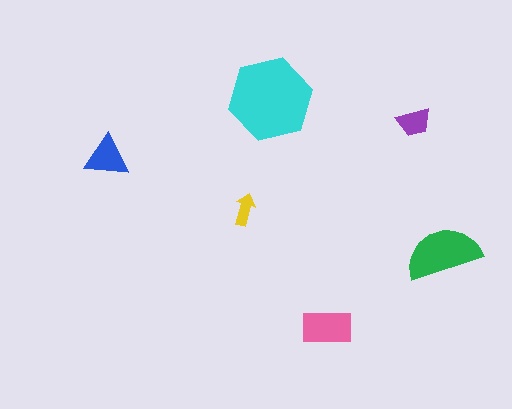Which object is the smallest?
The yellow arrow.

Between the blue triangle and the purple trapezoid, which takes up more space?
The blue triangle.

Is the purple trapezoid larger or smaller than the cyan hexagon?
Smaller.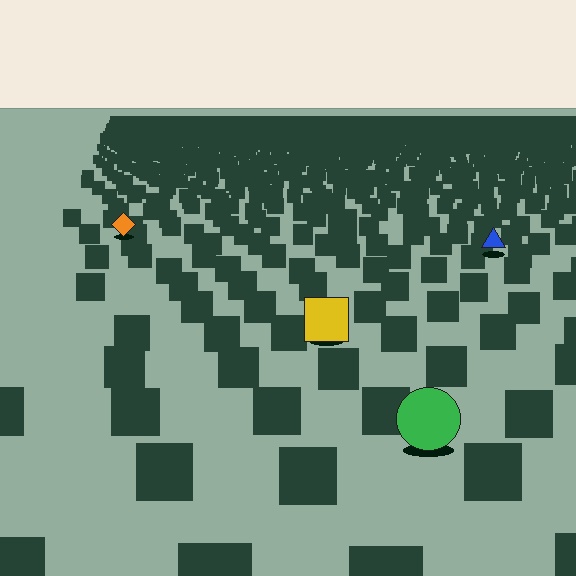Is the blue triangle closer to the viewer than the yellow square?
No. The yellow square is closer — you can tell from the texture gradient: the ground texture is coarser near it.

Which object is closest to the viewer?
The green circle is closest. The texture marks near it are larger and more spread out.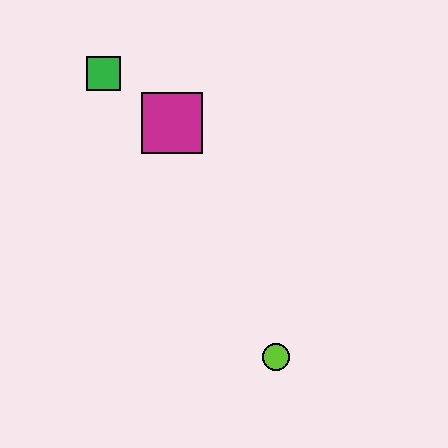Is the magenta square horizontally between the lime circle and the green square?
Yes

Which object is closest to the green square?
The magenta square is closest to the green square.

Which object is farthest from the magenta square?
The lime circle is farthest from the magenta square.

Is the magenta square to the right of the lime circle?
No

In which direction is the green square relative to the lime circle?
The green square is above the lime circle.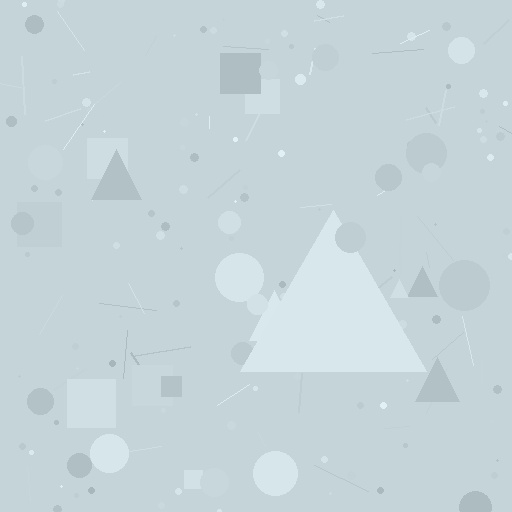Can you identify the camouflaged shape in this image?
The camouflaged shape is a triangle.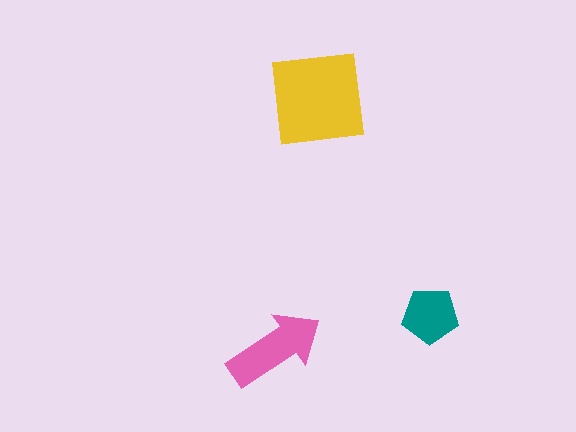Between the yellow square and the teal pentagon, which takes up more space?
The yellow square.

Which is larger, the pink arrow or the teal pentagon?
The pink arrow.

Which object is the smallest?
The teal pentagon.